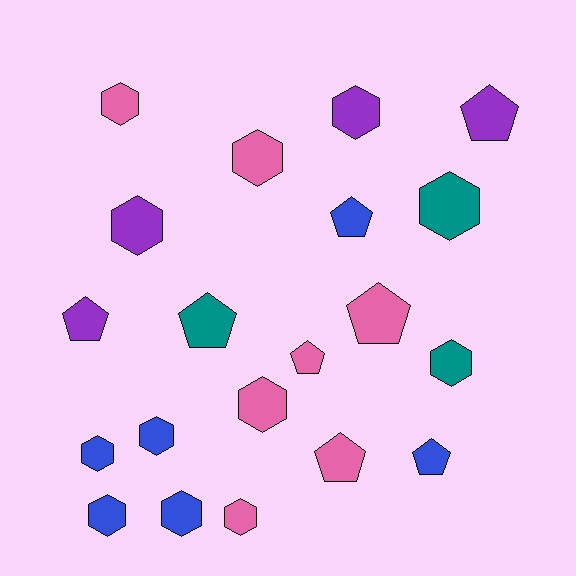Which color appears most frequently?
Pink, with 7 objects.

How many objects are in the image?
There are 20 objects.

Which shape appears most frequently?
Hexagon, with 12 objects.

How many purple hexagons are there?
There are 2 purple hexagons.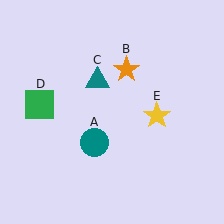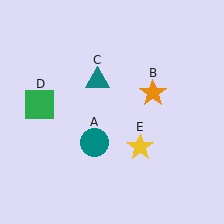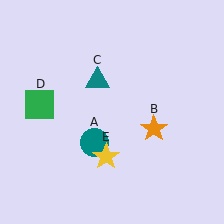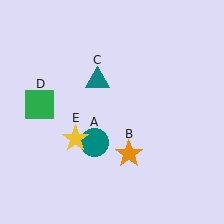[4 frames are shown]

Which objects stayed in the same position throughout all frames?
Teal circle (object A) and teal triangle (object C) and green square (object D) remained stationary.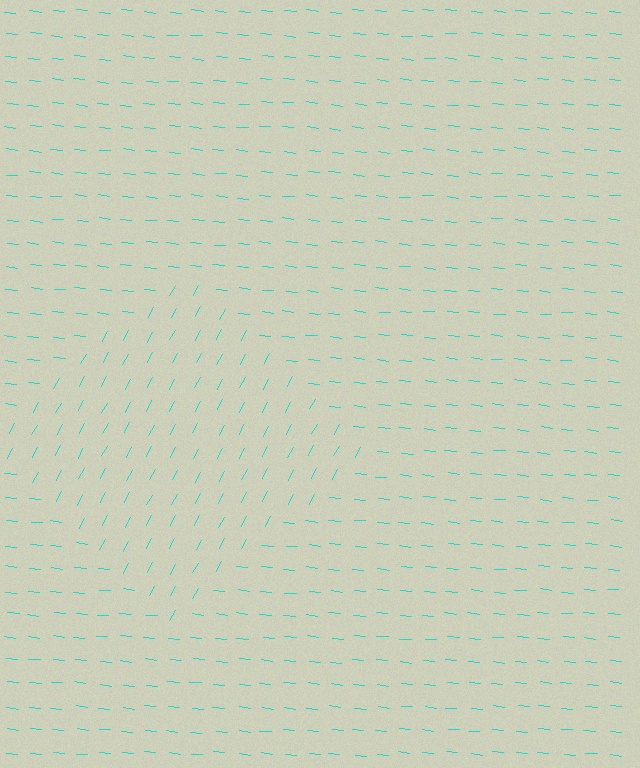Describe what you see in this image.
The image is filled with small cyan line segments. A diamond region in the image has lines oriented differently from the surrounding lines, creating a visible texture boundary.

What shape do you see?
I see a diamond.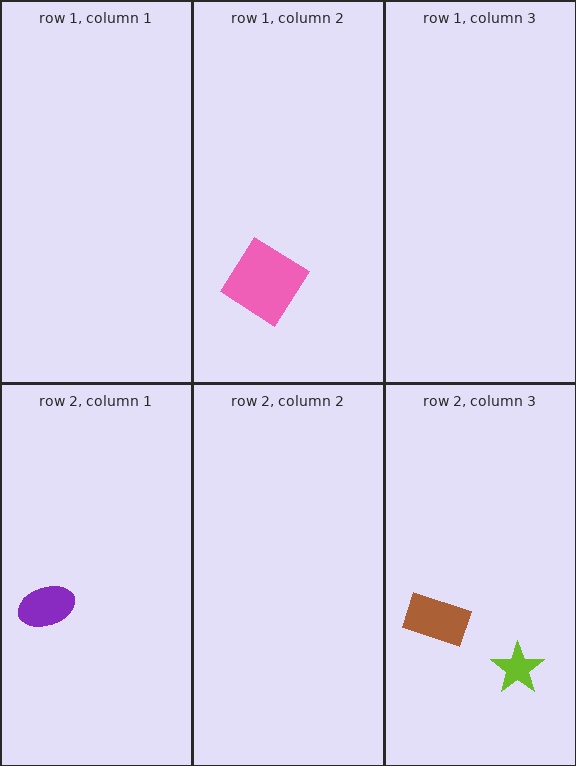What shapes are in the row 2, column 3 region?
The brown rectangle, the lime star.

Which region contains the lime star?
The row 2, column 3 region.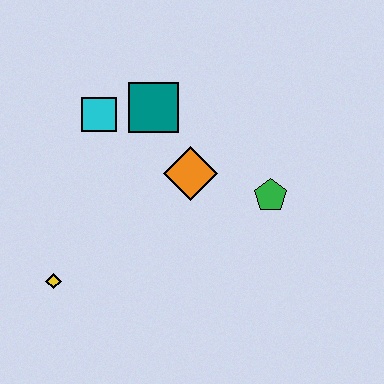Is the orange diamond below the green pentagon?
No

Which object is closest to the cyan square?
The teal square is closest to the cyan square.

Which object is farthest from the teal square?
The yellow diamond is farthest from the teal square.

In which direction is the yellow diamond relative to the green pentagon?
The yellow diamond is to the left of the green pentagon.